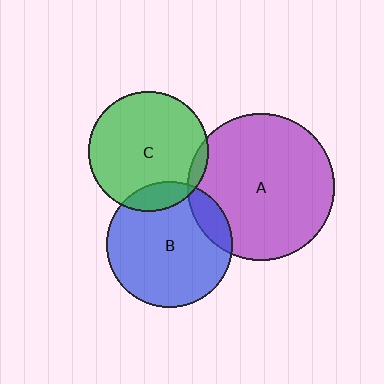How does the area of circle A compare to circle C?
Approximately 1.5 times.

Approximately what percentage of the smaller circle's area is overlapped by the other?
Approximately 15%.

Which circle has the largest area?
Circle A (purple).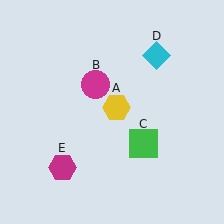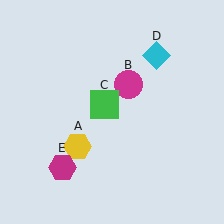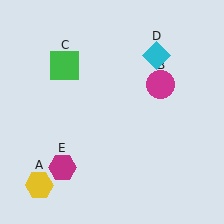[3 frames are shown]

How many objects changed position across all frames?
3 objects changed position: yellow hexagon (object A), magenta circle (object B), green square (object C).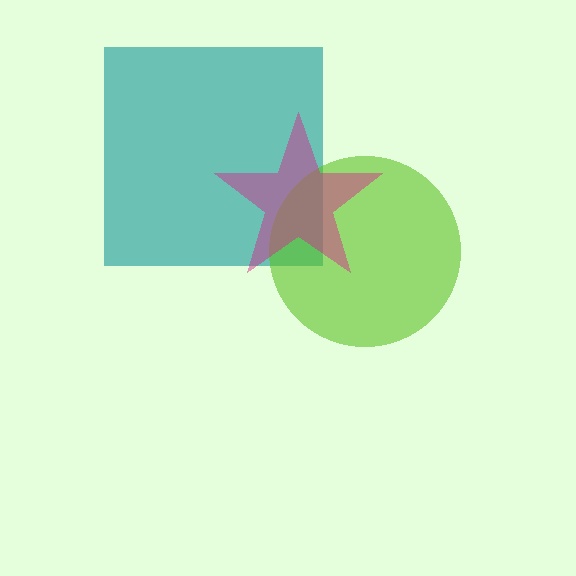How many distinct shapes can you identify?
There are 3 distinct shapes: a teal square, a lime circle, a magenta star.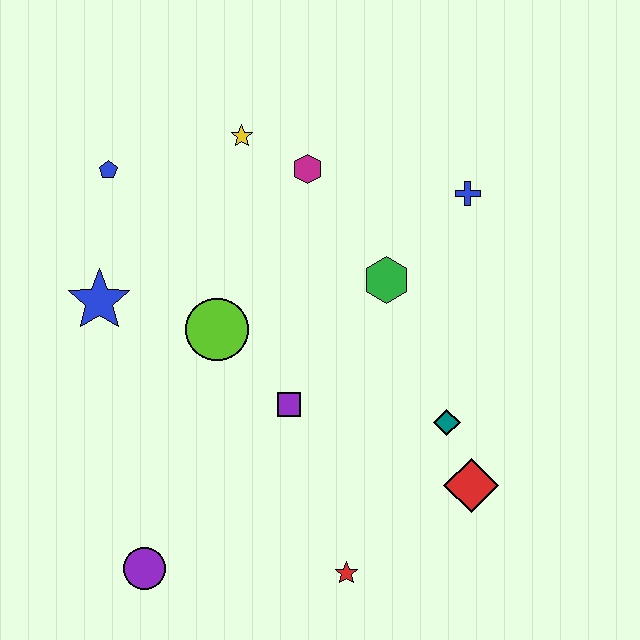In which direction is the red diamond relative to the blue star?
The red diamond is to the right of the blue star.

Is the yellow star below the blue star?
No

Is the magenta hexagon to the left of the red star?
Yes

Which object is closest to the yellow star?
The magenta hexagon is closest to the yellow star.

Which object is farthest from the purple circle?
The blue cross is farthest from the purple circle.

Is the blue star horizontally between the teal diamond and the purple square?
No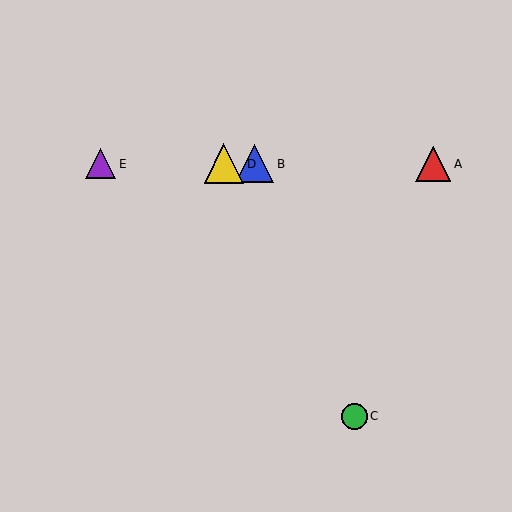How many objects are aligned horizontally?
4 objects (A, B, D, E) are aligned horizontally.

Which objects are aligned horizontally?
Objects A, B, D, E are aligned horizontally.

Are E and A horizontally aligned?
Yes, both are at y≈164.